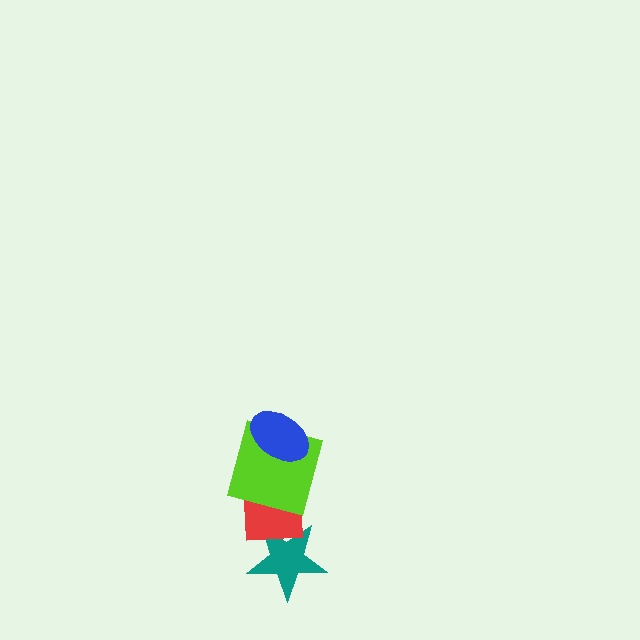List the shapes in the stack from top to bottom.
From top to bottom: the blue ellipse, the lime square, the red square, the teal star.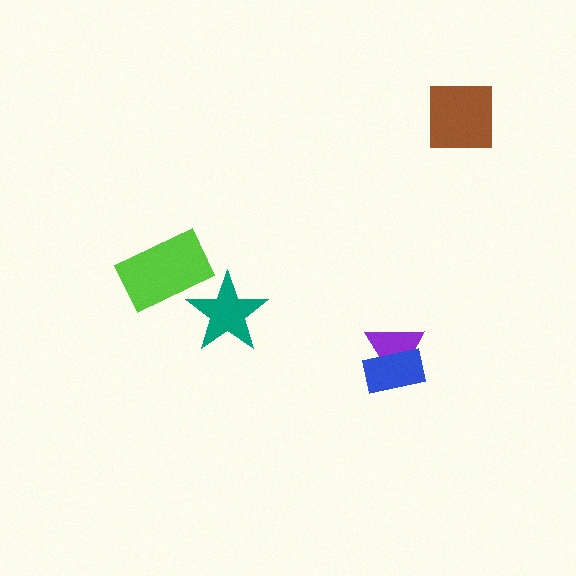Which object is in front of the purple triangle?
The blue rectangle is in front of the purple triangle.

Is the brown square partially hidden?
No, no other shape covers it.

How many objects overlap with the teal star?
1 object overlaps with the teal star.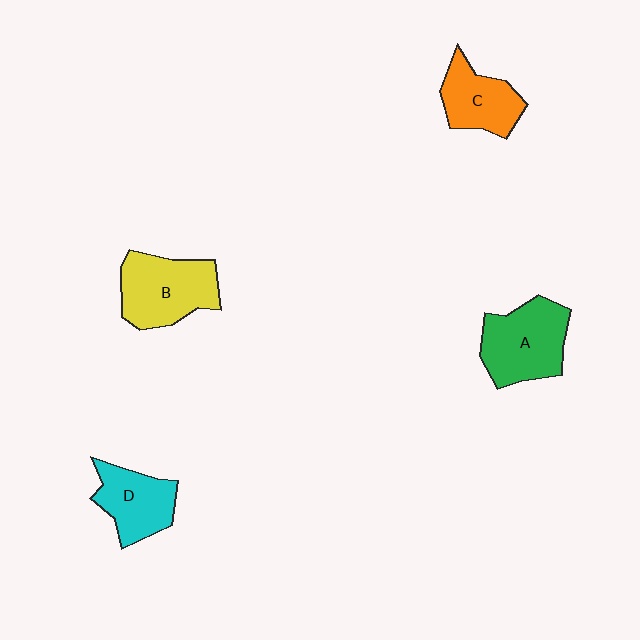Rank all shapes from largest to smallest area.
From largest to smallest: A (green), B (yellow), D (cyan), C (orange).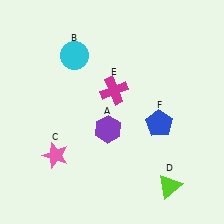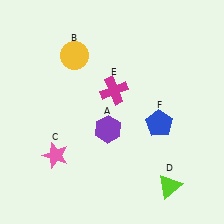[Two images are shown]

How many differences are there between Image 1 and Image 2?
There is 1 difference between the two images.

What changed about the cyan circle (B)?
In Image 1, B is cyan. In Image 2, it changed to yellow.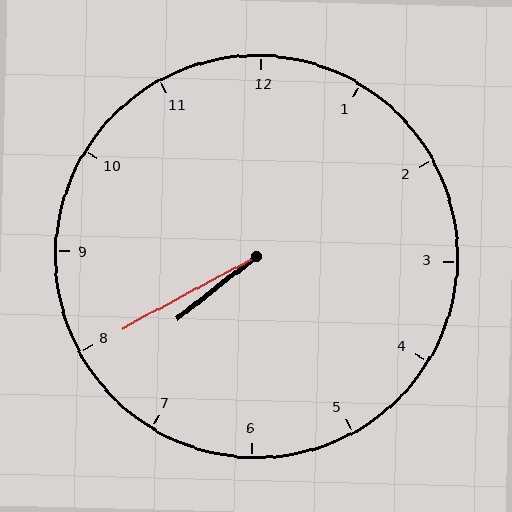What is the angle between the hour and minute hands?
Approximately 10 degrees.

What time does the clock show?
7:40.